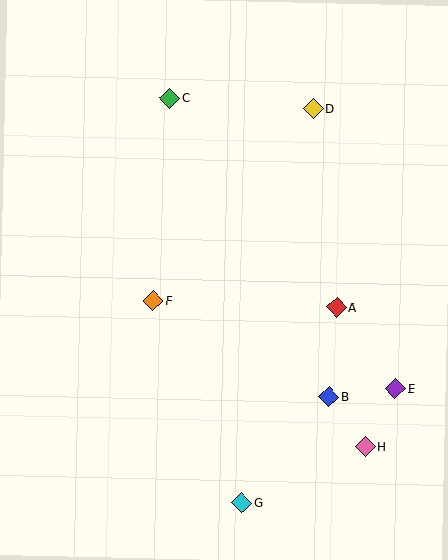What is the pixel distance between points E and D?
The distance between E and D is 291 pixels.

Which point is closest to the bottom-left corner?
Point G is closest to the bottom-left corner.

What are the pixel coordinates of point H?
Point H is at (366, 447).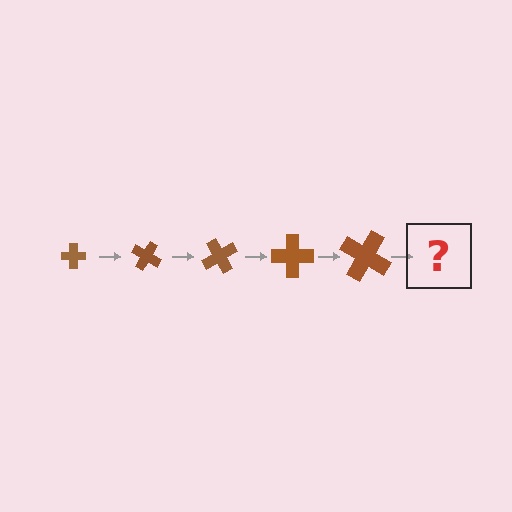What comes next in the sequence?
The next element should be a cross, larger than the previous one and rotated 150 degrees from the start.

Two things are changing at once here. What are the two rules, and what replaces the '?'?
The two rules are that the cross grows larger each step and it rotates 30 degrees each step. The '?' should be a cross, larger than the previous one and rotated 150 degrees from the start.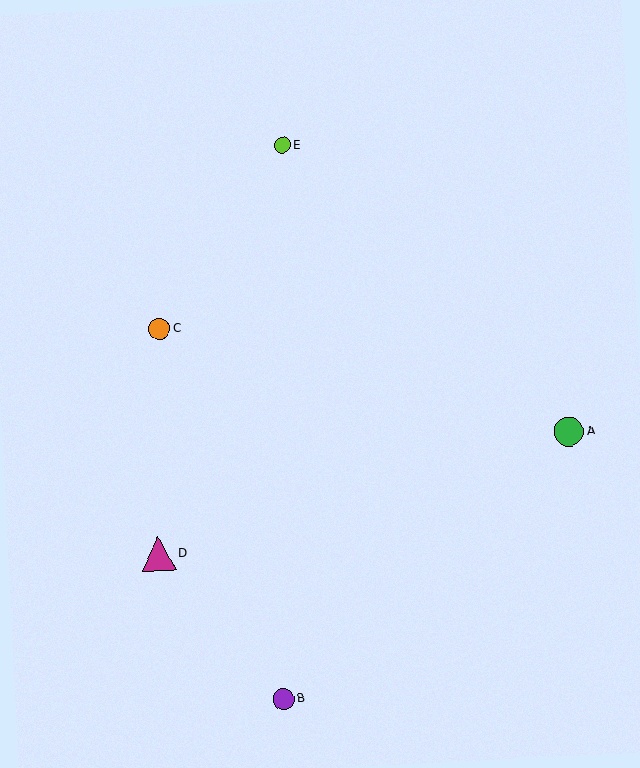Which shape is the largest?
The magenta triangle (labeled D) is the largest.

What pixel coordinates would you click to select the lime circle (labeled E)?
Click at (282, 145) to select the lime circle E.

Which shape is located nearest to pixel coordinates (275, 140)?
The lime circle (labeled E) at (282, 145) is nearest to that location.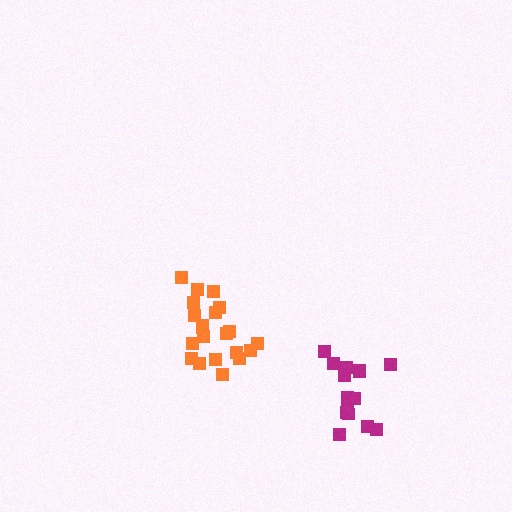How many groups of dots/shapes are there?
There are 2 groups.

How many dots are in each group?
Group 1: 21 dots, Group 2: 15 dots (36 total).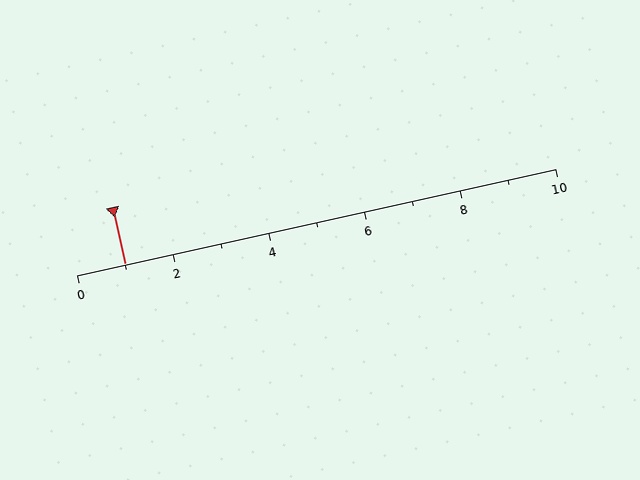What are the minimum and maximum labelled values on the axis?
The axis runs from 0 to 10.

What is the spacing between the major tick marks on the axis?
The major ticks are spaced 2 apart.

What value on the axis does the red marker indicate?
The marker indicates approximately 1.